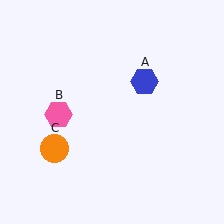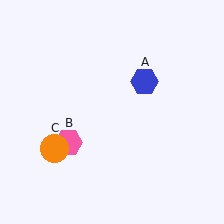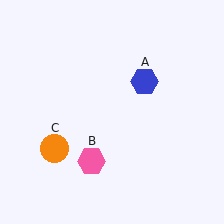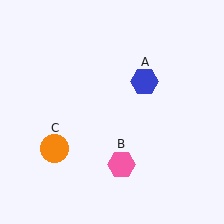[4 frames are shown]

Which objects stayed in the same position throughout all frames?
Blue hexagon (object A) and orange circle (object C) remained stationary.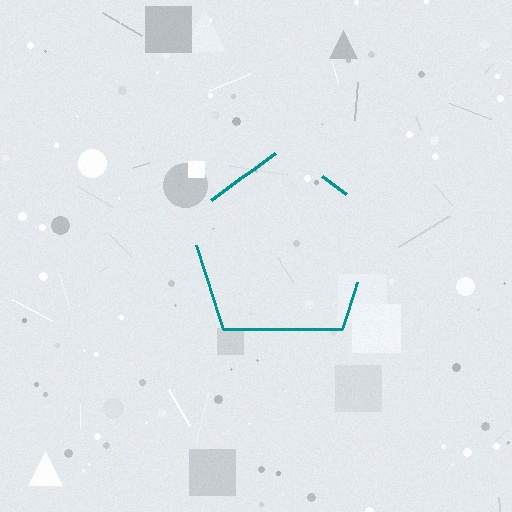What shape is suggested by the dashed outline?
The dashed outline suggests a pentagon.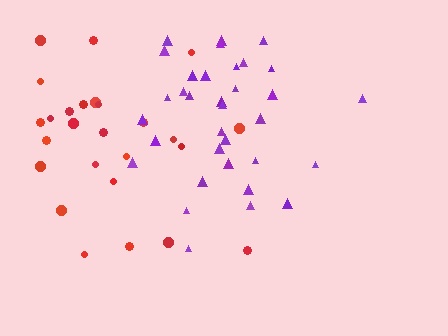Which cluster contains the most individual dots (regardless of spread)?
Purple (34).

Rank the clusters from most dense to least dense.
purple, red.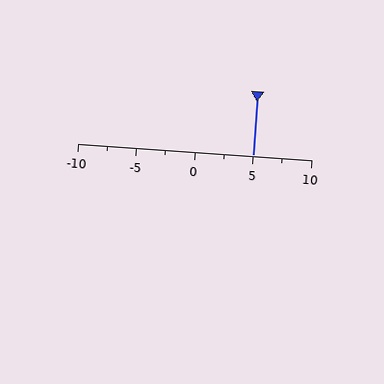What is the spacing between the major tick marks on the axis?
The major ticks are spaced 5 apart.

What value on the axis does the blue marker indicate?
The marker indicates approximately 5.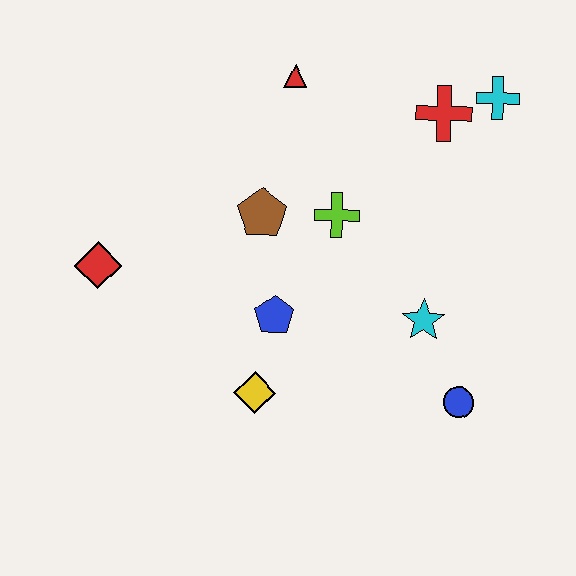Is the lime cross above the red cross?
No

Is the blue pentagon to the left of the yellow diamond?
No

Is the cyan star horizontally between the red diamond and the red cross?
Yes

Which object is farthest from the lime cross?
The red diamond is farthest from the lime cross.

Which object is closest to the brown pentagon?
The lime cross is closest to the brown pentagon.